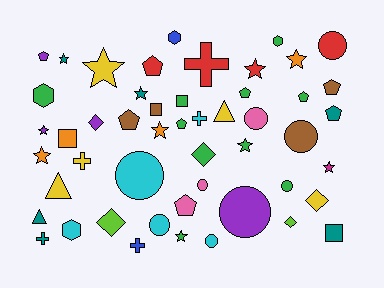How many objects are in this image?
There are 50 objects.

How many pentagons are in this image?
There are 9 pentagons.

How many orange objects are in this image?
There are 4 orange objects.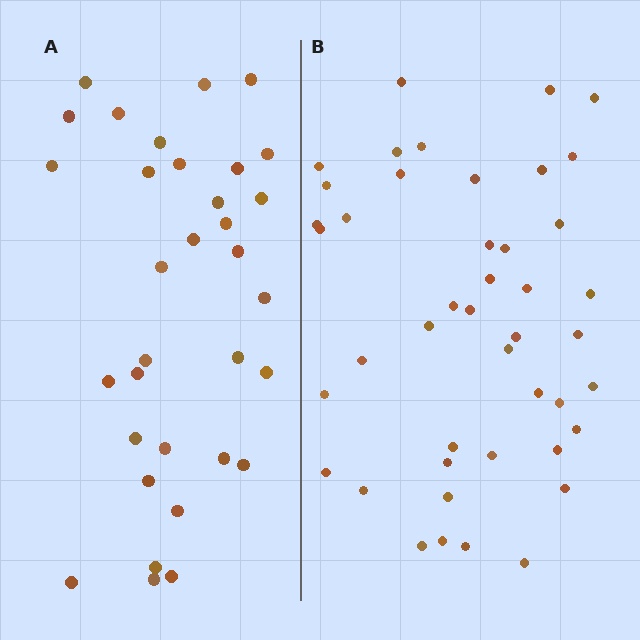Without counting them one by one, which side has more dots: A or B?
Region B (the right region) has more dots.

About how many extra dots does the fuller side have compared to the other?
Region B has roughly 12 or so more dots than region A.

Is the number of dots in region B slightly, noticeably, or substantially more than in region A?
Region B has noticeably more, but not dramatically so. The ratio is roughly 1.3 to 1.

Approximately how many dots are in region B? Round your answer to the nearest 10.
About 40 dots. (The exact count is 44, which rounds to 40.)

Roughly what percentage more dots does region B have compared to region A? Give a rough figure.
About 35% more.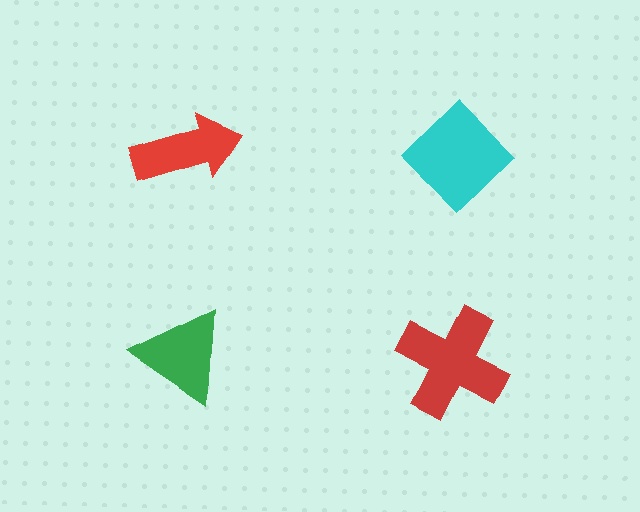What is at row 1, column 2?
A cyan diamond.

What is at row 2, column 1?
A green triangle.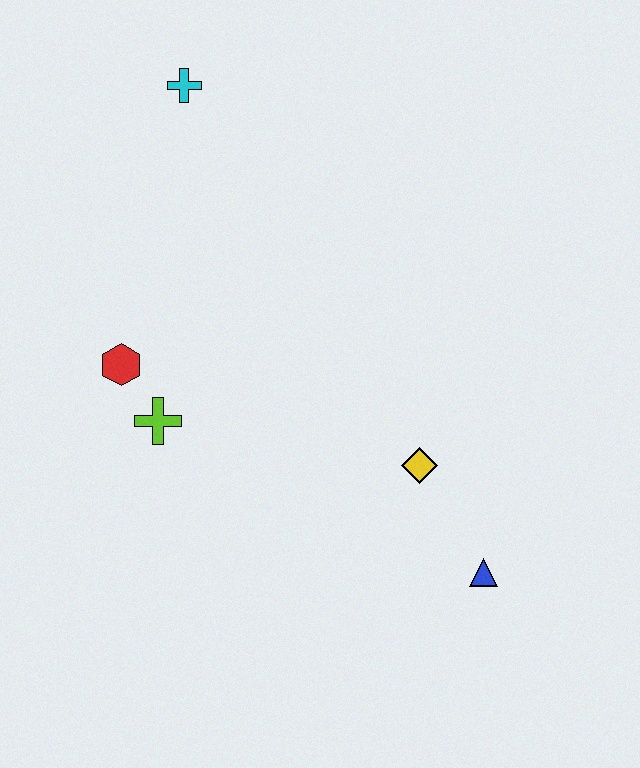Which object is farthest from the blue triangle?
The cyan cross is farthest from the blue triangle.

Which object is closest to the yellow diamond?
The blue triangle is closest to the yellow diamond.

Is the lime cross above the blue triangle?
Yes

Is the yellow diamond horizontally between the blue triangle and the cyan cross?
Yes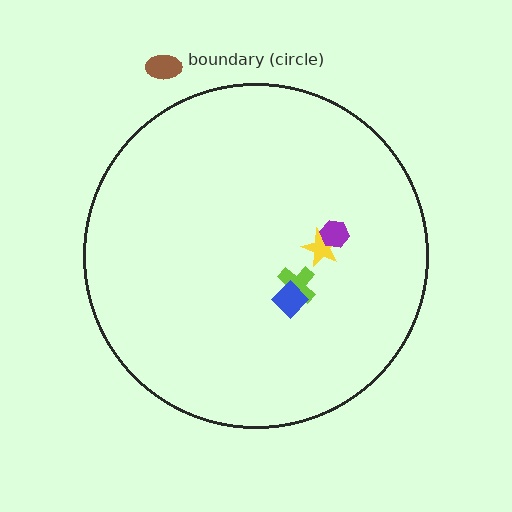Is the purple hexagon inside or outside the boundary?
Inside.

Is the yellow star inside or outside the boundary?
Inside.